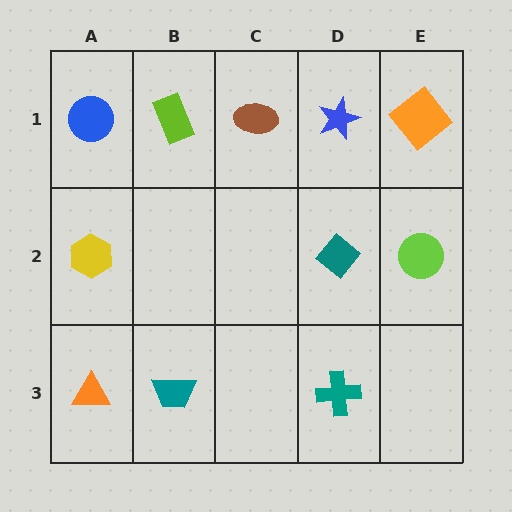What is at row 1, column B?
A lime rectangle.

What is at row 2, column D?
A teal diamond.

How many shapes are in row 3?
3 shapes.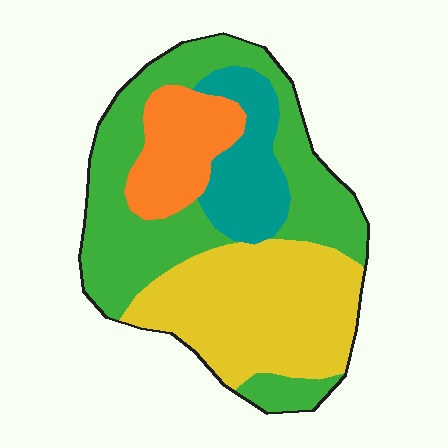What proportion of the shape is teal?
Teal takes up about one eighth (1/8) of the shape.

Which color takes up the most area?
Green, at roughly 40%.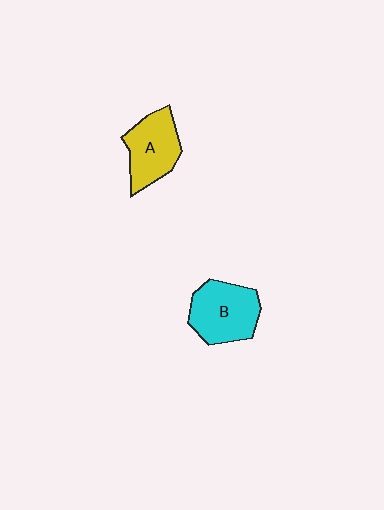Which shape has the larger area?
Shape B (cyan).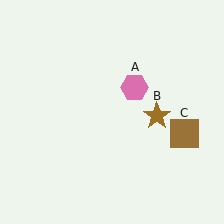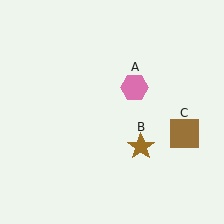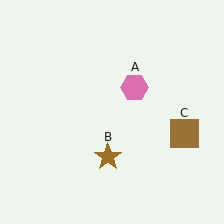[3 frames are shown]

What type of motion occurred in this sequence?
The brown star (object B) rotated clockwise around the center of the scene.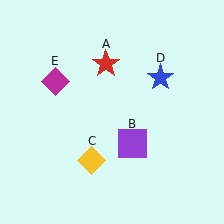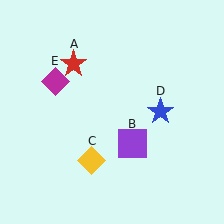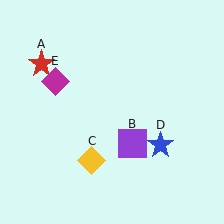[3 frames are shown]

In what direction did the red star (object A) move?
The red star (object A) moved left.